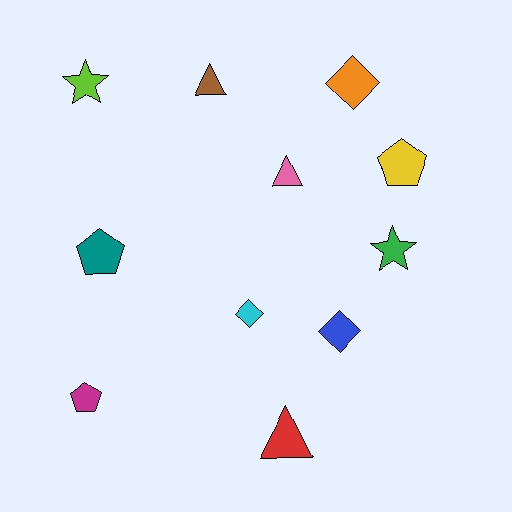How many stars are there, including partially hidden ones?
There are 2 stars.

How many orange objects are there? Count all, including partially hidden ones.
There is 1 orange object.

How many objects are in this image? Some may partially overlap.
There are 11 objects.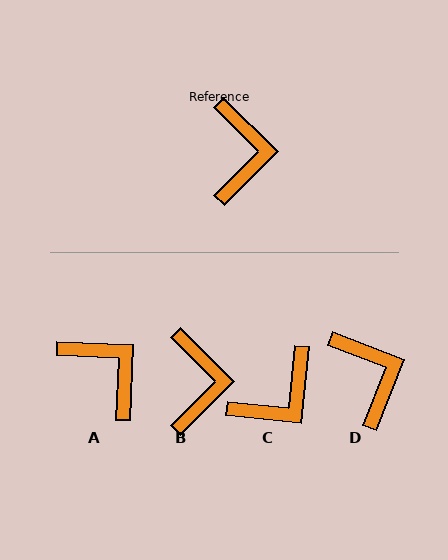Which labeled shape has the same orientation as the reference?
B.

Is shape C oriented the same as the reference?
No, it is off by about 51 degrees.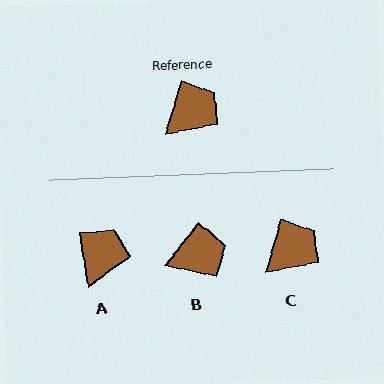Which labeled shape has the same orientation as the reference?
C.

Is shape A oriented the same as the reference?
No, it is off by about 26 degrees.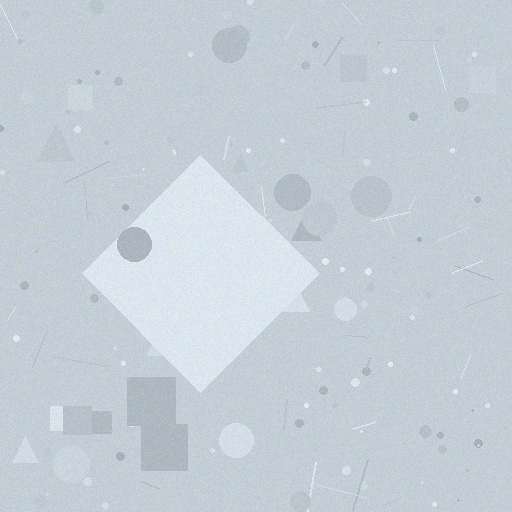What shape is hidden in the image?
A diamond is hidden in the image.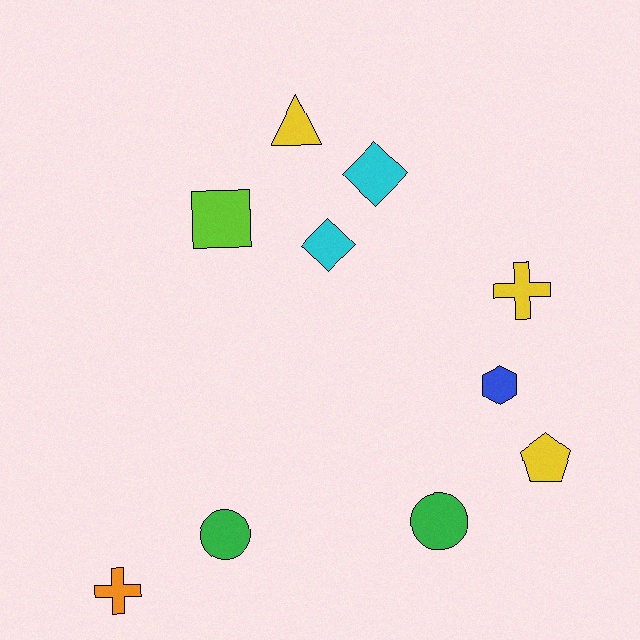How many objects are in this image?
There are 10 objects.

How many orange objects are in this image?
There is 1 orange object.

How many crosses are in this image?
There are 2 crosses.